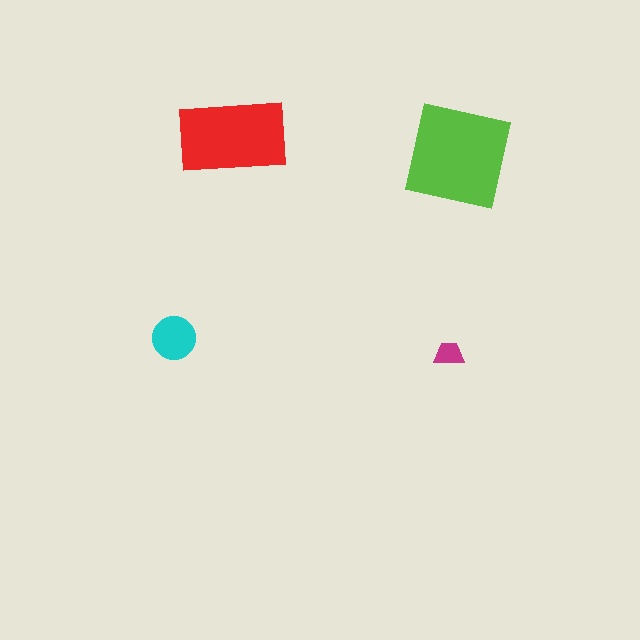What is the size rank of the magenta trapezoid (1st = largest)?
4th.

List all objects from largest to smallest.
The lime square, the red rectangle, the cyan circle, the magenta trapezoid.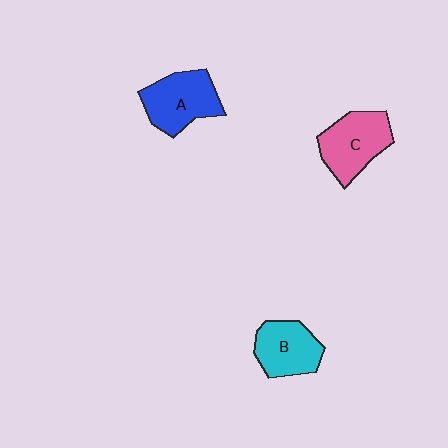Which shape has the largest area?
Shape A (blue).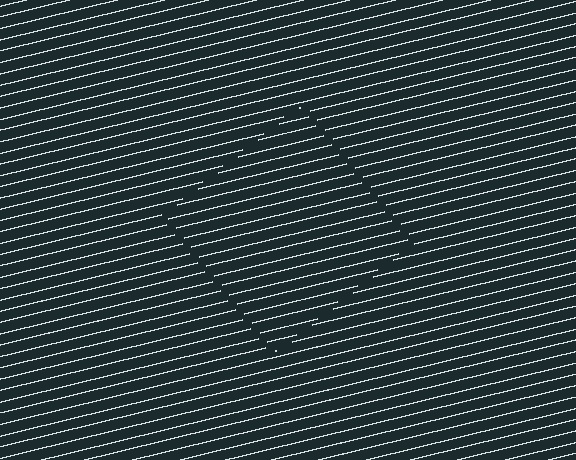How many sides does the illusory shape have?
4 sides — the line-ends trace a square.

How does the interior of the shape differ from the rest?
The interior of the shape contains the same grating, shifted by half a period — the contour is defined by the phase discontinuity where line-ends from the inner and outer gratings abut.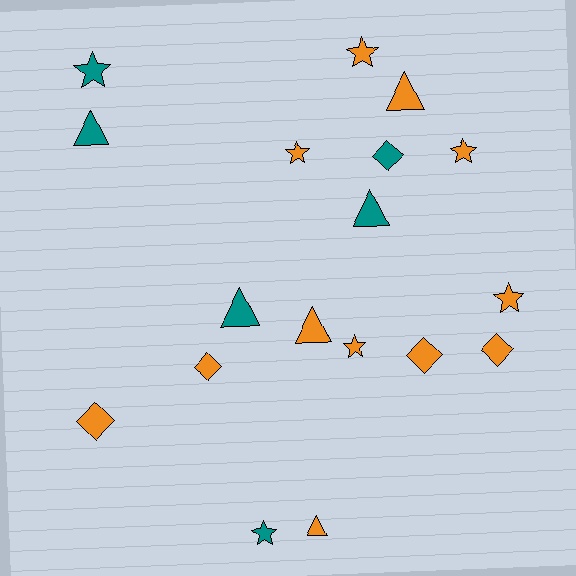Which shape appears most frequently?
Star, with 7 objects.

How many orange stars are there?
There are 5 orange stars.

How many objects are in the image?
There are 18 objects.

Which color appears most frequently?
Orange, with 12 objects.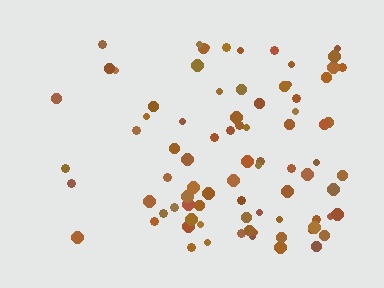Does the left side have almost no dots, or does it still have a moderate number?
Still a moderate number, just noticeably fewer than the right.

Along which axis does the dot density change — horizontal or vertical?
Horizontal.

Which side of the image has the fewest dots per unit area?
The left.